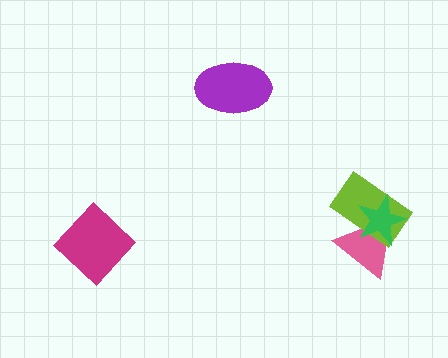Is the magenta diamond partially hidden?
No, no other shape covers it.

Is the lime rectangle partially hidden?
Yes, it is partially covered by another shape.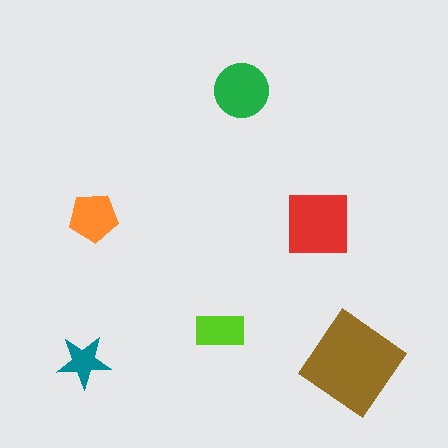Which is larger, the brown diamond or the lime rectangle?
The brown diamond.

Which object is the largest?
The brown diamond.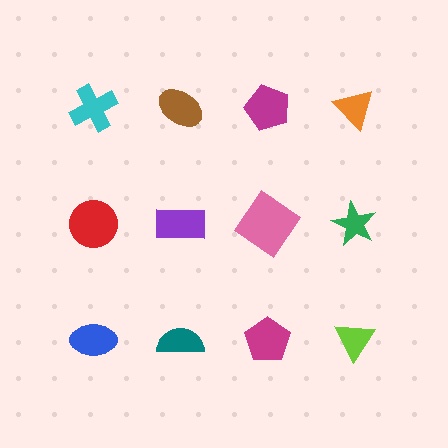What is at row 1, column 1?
A cyan cross.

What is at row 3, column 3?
A magenta pentagon.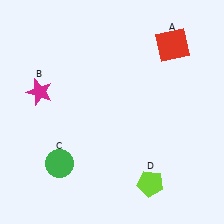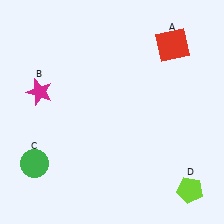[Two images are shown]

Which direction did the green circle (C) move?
The green circle (C) moved left.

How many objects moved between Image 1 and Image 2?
2 objects moved between the two images.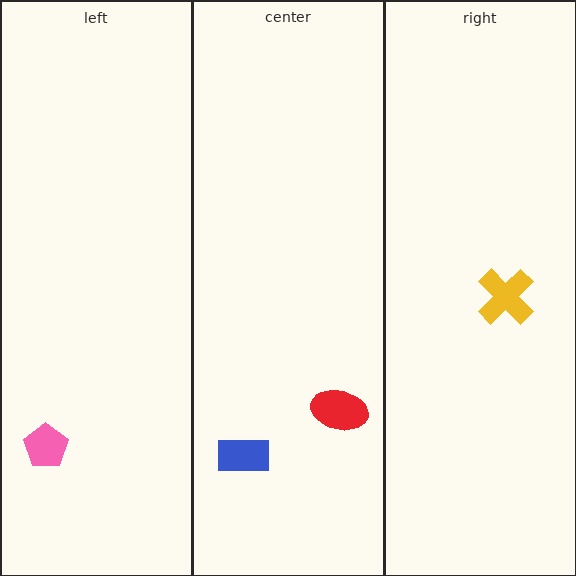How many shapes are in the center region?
2.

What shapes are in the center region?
The blue rectangle, the red ellipse.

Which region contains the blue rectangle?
The center region.